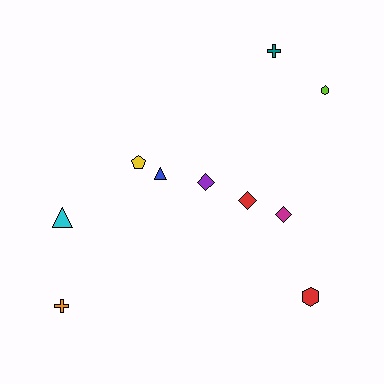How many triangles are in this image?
There are 2 triangles.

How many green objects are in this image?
There are no green objects.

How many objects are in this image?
There are 10 objects.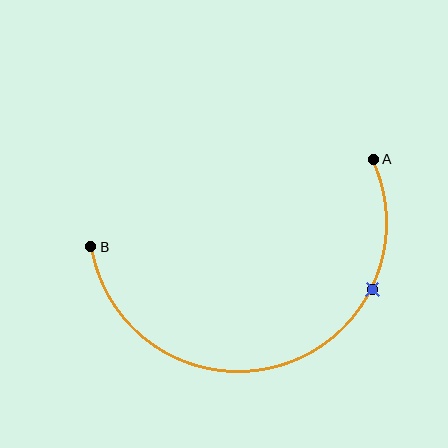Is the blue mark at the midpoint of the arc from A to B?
No. The blue mark lies on the arc but is closer to endpoint A. The arc midpoint would be at the point on the curve equidistant along the arc from both A and B.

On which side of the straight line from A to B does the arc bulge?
The arc bulges below the straight line connecting A and B.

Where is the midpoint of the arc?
The arc midpoint is the point on the curve farthest from the straight line joining A and B. It sits below that line.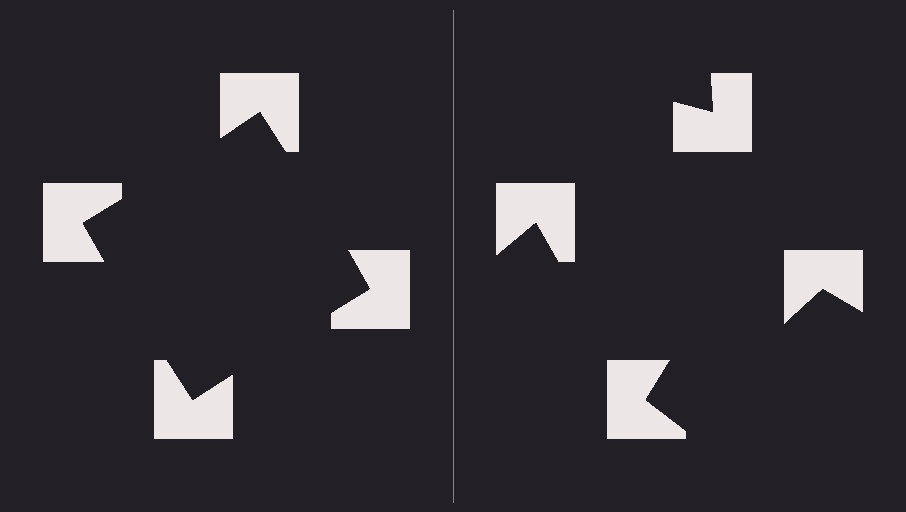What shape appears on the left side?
An illusory square.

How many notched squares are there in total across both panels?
8 — 4 on each side.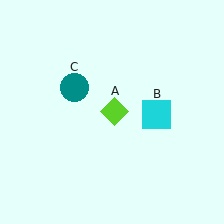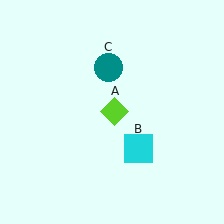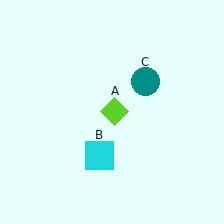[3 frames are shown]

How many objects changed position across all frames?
2 objects changed position: cyan square (object B), teal circle (object C).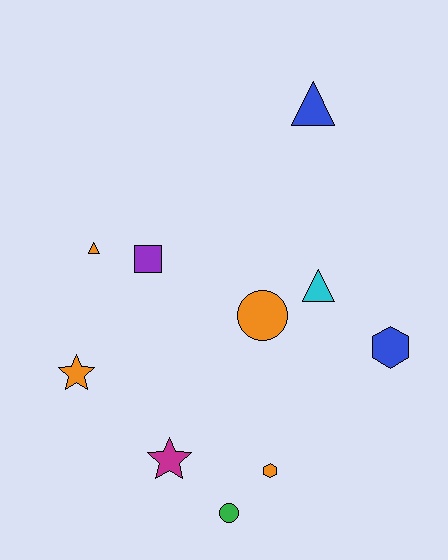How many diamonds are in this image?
There are no diamonds.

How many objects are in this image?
There are 10 objects.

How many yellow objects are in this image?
There are no yellow objects.